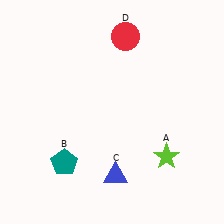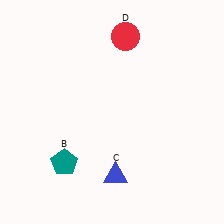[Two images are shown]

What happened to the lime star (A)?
The lime star (A) was removed in Image 2. It was in the bottom-right area of Image 1.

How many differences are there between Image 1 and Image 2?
There is 1 difference between the two images.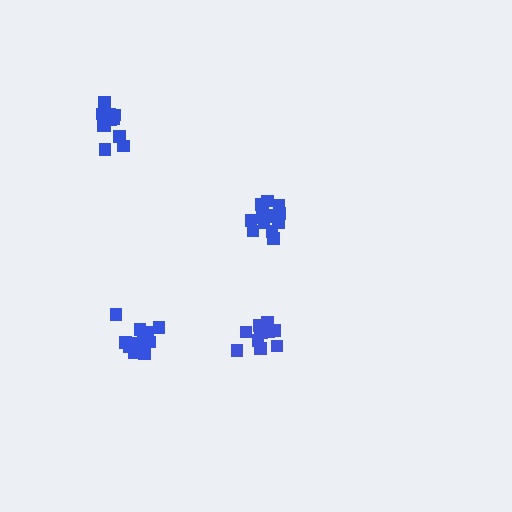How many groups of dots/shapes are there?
There are 4 groups.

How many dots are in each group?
Group 1: 12 dots, Group 2: 15 dots, Group 3: 12 dots, Group 4: 14 dots (53 total).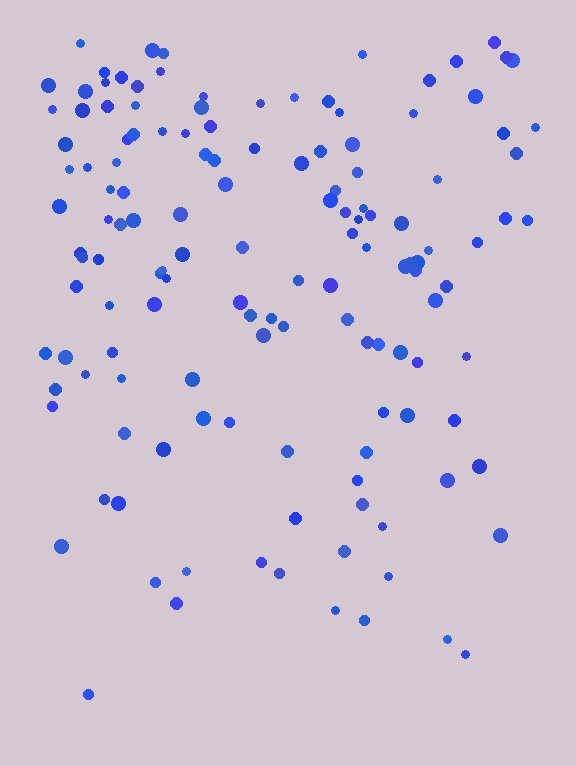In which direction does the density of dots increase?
From bottom to top, with the top side densest.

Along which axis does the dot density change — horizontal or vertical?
Vertical.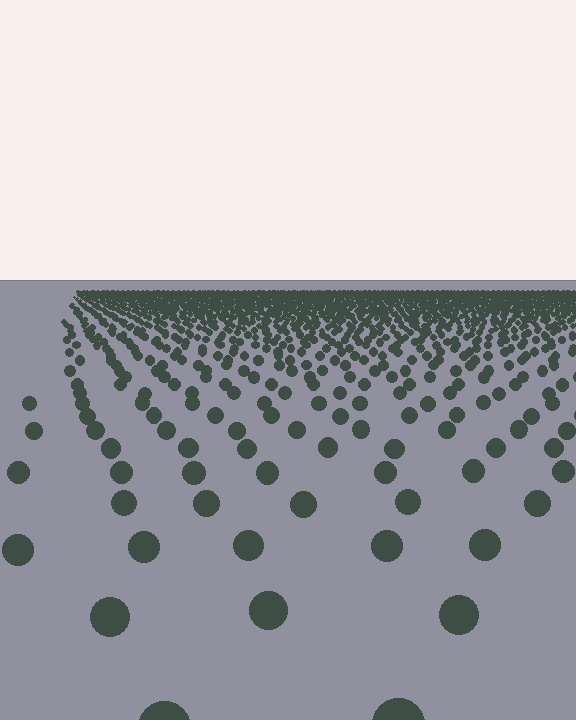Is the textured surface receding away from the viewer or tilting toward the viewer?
The surface is receding away from the viewer. Texture elements get smaller and denser toward the top.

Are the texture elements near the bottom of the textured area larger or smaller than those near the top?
Larger. Near the bottom, elements are closer to the viewer and appear at a bigger on-screen size.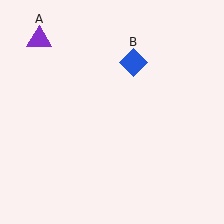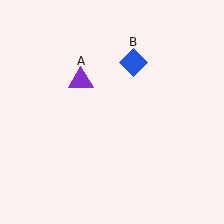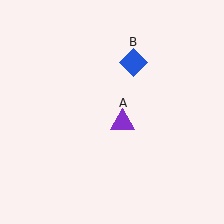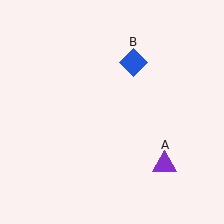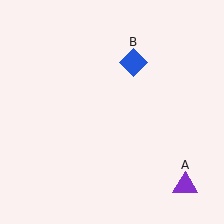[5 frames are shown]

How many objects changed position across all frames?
1 object changed position: purple triangle (object A).